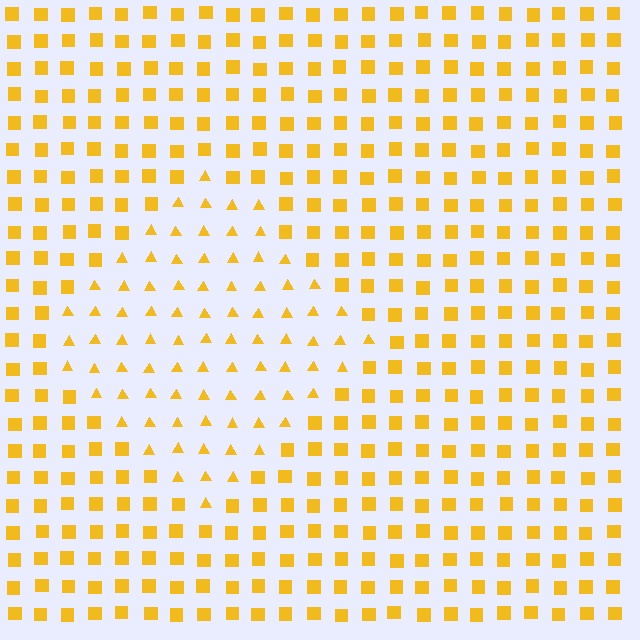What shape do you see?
I see a diamond.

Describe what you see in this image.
The image is filled with small yellow elements arranged in a uniform grid. A diamond-shaped region contains triangles, while the surrounding area contains squares. The boundary is defined purely by the change in element shape.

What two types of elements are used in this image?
The image uses triangles inside the diamond region and squares outside it.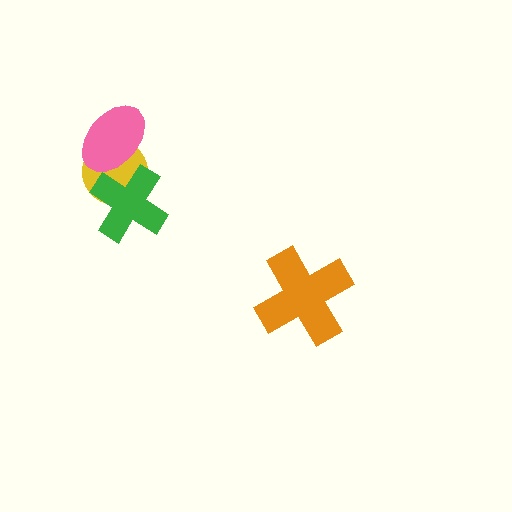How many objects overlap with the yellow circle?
2 objects overlap with the yellow circle.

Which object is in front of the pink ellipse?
The green cross is in front of the pink ellipse.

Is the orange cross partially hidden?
No, no other shape covers it.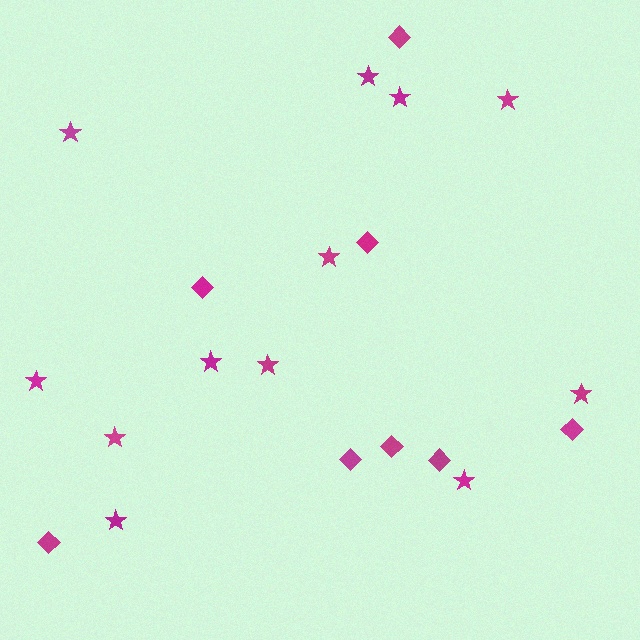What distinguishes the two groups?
There are 2 groups: one group of stars (12) and one group of diamonds (8).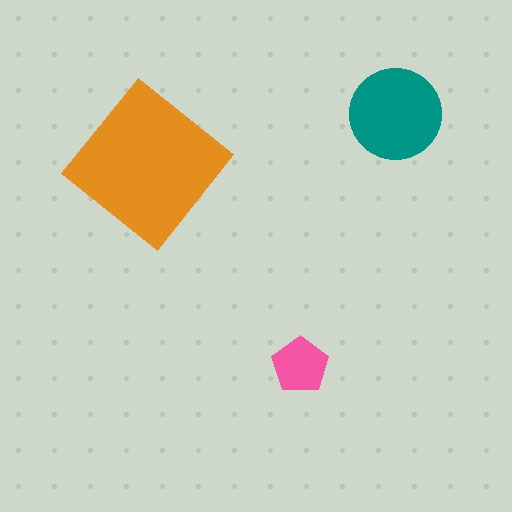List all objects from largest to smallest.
The orange diamond, the teal circle, the pink pentagon.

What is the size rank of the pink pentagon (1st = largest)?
3rd.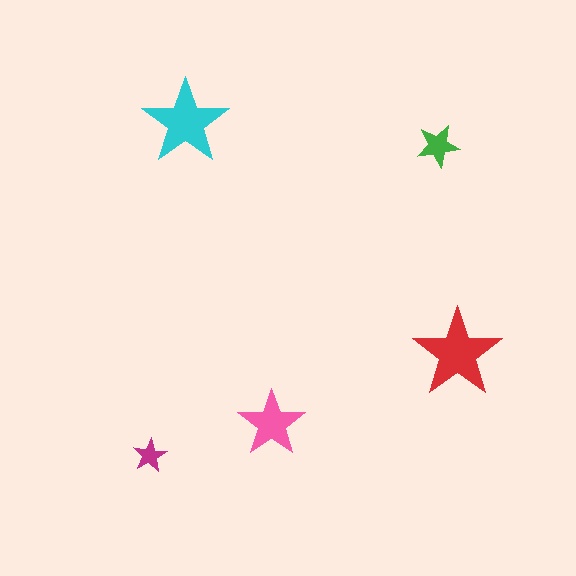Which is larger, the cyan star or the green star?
The cyan one.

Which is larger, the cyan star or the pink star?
The cyan one.